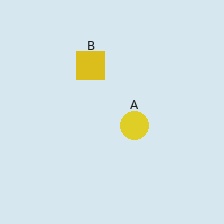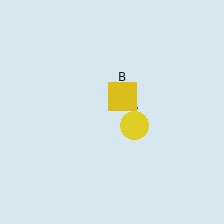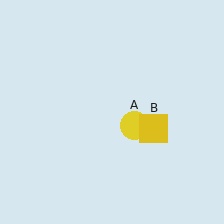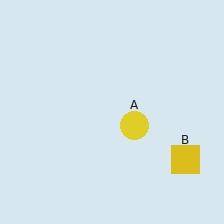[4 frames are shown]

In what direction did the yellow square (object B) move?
The yellow square (object B) moved down and to the right.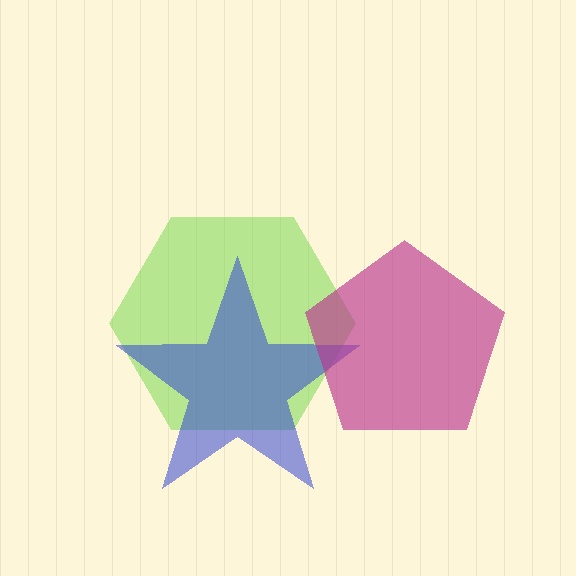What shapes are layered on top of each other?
The layered shapes are: a lime hexagon, a blue star, a magenta pentagon.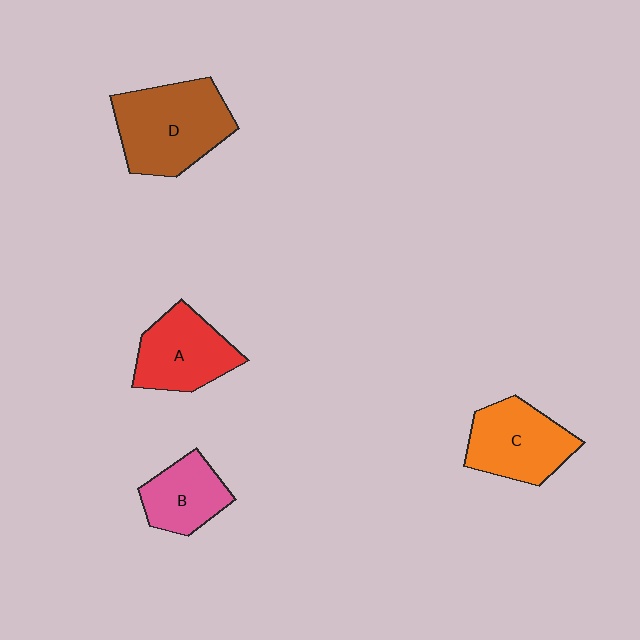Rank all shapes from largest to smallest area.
From largest to smallest: D (brown), C (orange), A (red), B (pink).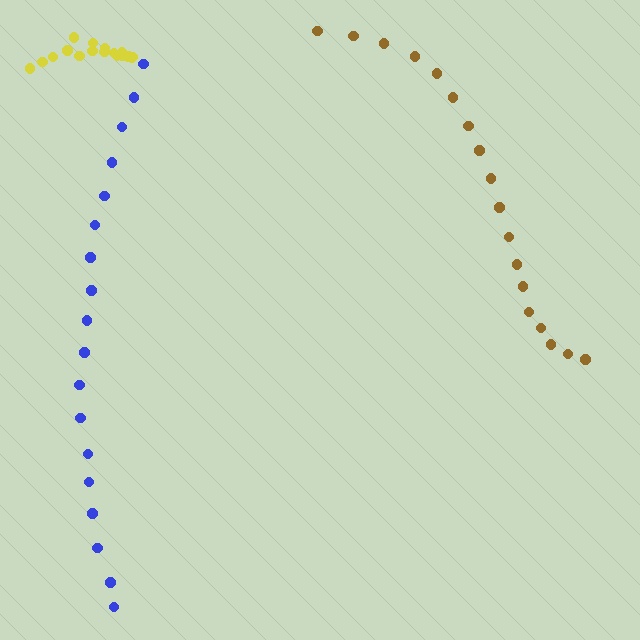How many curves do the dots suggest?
There are 3 distinct paths.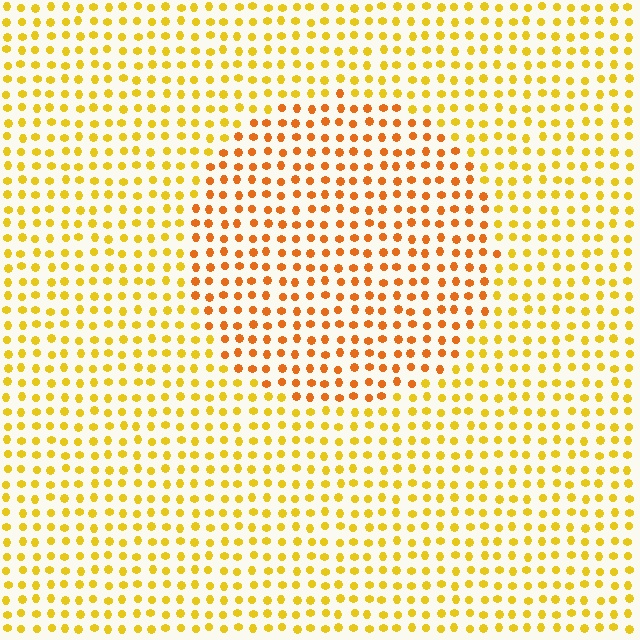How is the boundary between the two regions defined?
The boundary is defined purely by a slight shift in hue (about 27 degrees). Spacing, size, and orientation are identical on both sides.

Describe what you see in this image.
The image is filled with small yellow elements in a uniform arrangement. A circle-shaped region is visible where the elements are tinted to a slightly different hue, forming a subtle color boundary.